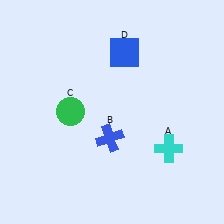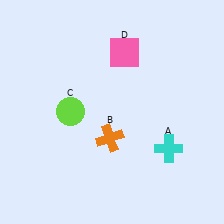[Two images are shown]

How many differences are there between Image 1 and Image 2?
There are 3 differences between the two images.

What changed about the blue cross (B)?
In Image 1, B is blue. In Image 2, it changed to orange.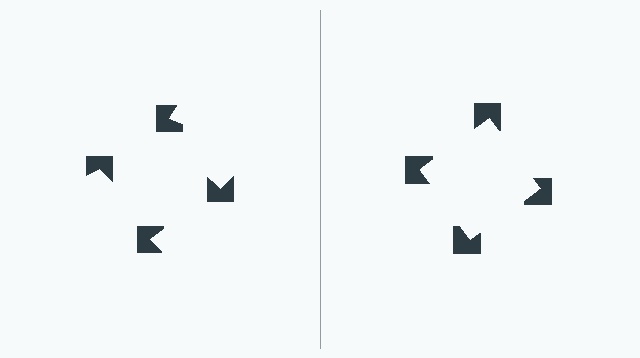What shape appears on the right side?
An illusory square.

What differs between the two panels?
The notched squares are positioned identically on both sides; only the wedge orientations differ. On the right they align to a square; on the left they are misaligned.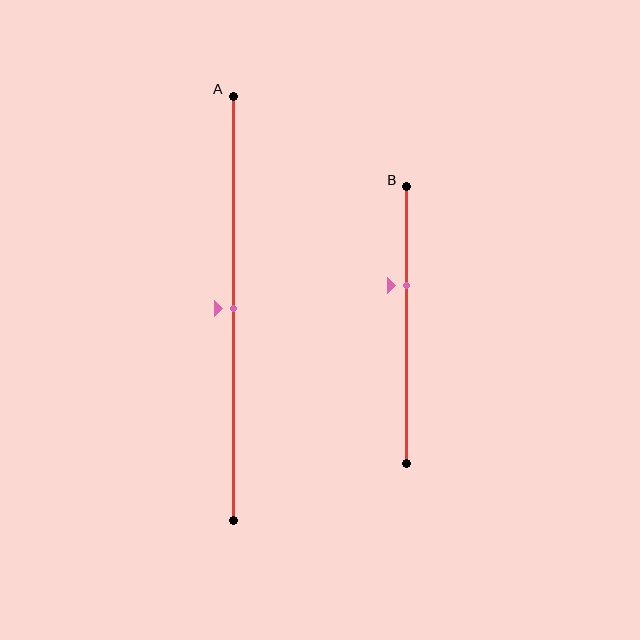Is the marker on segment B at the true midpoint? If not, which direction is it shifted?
No, the marker on segment B is shifted upward by about 14% of the segment length.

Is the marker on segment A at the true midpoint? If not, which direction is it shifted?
Yes, the marker on segment A is at the true midpoint.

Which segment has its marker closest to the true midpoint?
Segment A has its marker closest to the true midpoint.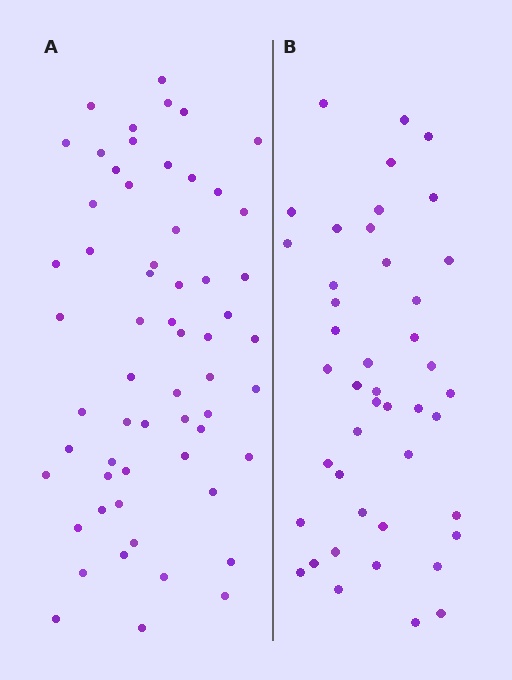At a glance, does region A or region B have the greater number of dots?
Region A (the left region) has more dots.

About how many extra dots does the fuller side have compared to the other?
Region A has approximately 15 more dots than region B.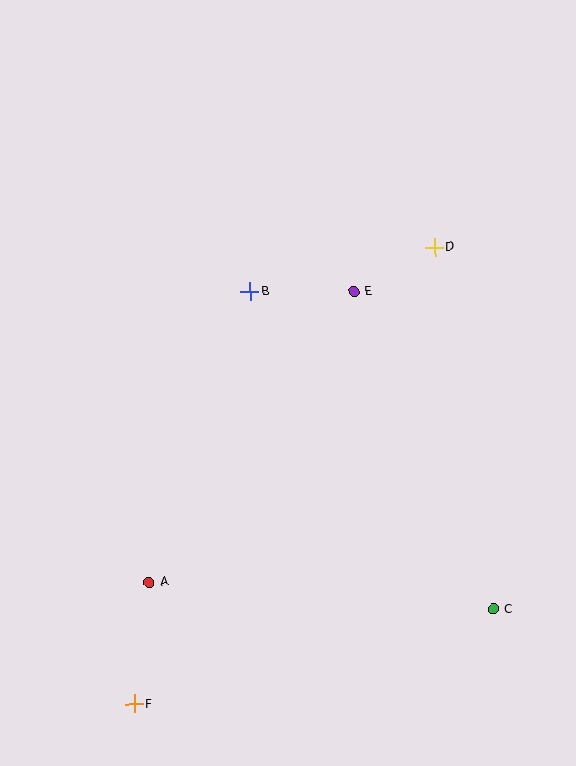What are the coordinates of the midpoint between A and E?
The midpoint between A and E is at (251, 437).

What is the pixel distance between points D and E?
The distance between D and E is 92 pixels.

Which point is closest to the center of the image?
Point B at (250, 291) is closest to the center.